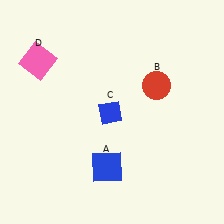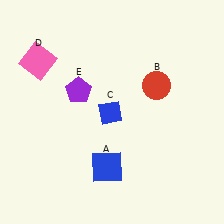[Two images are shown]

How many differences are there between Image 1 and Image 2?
There is 1 difference between the two images.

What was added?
A purple pentagon (E) was added in Image 2.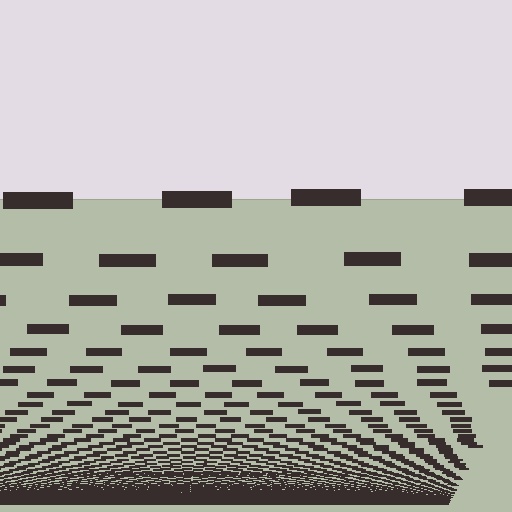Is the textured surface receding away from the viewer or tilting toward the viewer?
The surface appears to tilt toward the viewer. Texture elements get larger and sparser toward the top.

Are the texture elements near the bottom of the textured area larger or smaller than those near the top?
Smaller. The gradient is inverted — elements near the bottom are smaller and denser.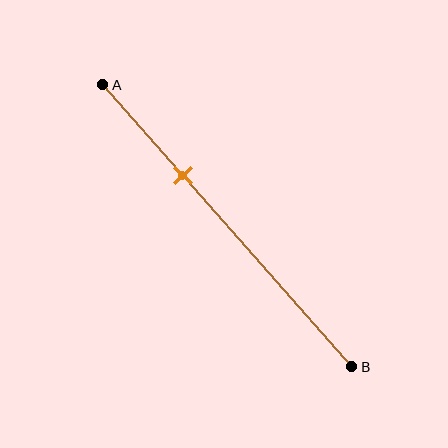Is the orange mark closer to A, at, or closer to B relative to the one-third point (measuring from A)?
The orange mark is approximately at the one-third point of segment AB.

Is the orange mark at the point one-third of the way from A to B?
Yes, the mark is approximately at the one-third point.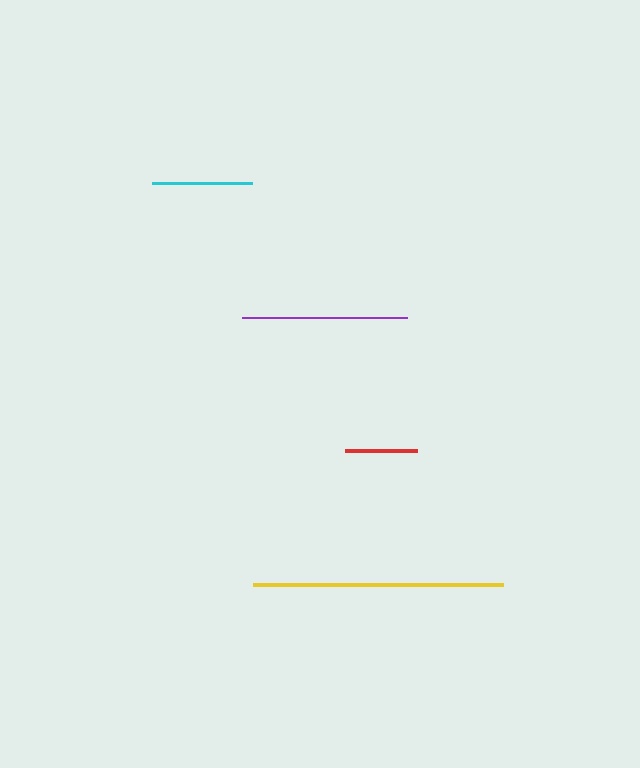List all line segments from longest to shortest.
From longest to shortest: yellow, purple, cyan, red.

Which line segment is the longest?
The yellow line is the longest at approximately 249 pixels.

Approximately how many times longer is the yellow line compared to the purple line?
The yellow line is approximately 1.5 times the length of the purple line.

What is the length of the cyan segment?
The cyan segment is approximately 100 pixels long.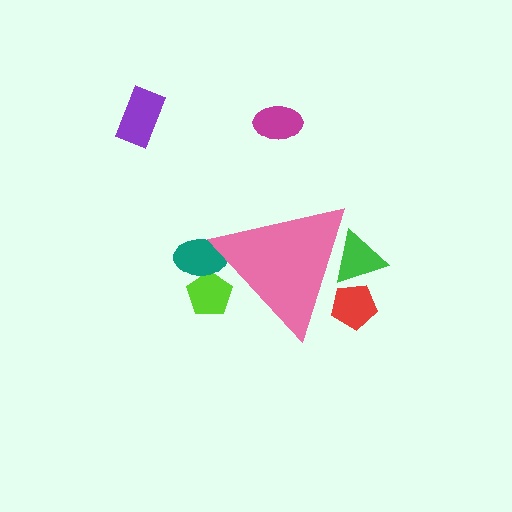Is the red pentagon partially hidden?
Yes, the red pentagon is partially hidden behind the pink triangle.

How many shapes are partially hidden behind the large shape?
4 shapes are partially hidden.